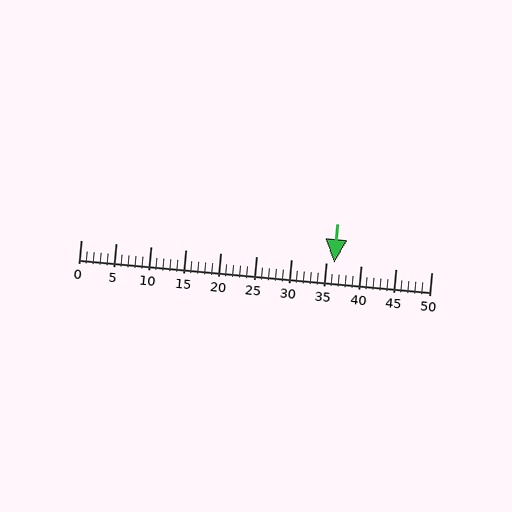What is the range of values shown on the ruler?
The ruler shows values from 0 to 50.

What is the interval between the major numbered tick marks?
The major tick marks are spaced 5 units apart.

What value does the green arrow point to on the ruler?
The green arrow points to approximately 36.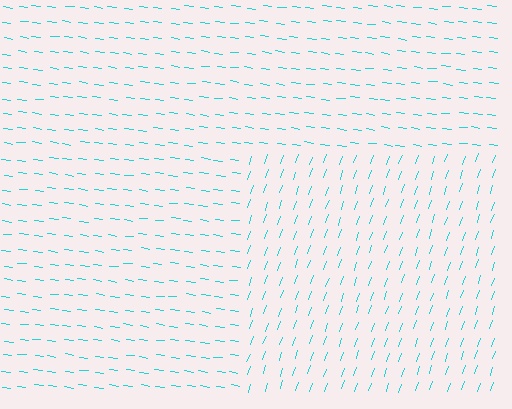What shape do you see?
I see a rectangle.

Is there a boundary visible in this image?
Yes, there is a texture boundary formed by a change in line orientation.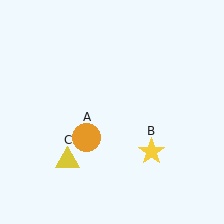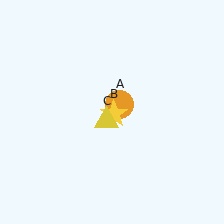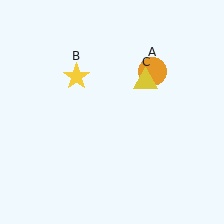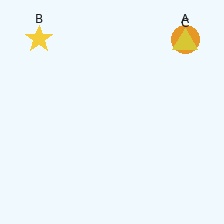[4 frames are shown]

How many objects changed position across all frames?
3 objects changed position: orange circle (object A), yellow star (object B), yellow triangle (object C).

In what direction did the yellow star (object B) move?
The yellow star (object B) moved up and to the left.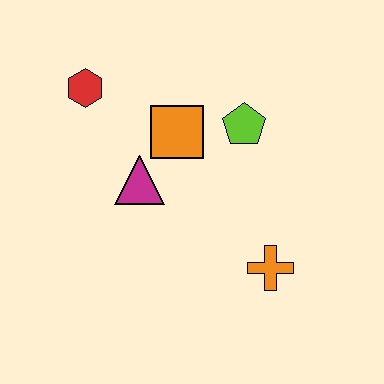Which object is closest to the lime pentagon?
The orange square is closest to the lime pentagon.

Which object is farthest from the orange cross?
The red hexagon is farthest from the orange cross.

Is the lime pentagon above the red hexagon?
No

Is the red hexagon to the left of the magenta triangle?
Yes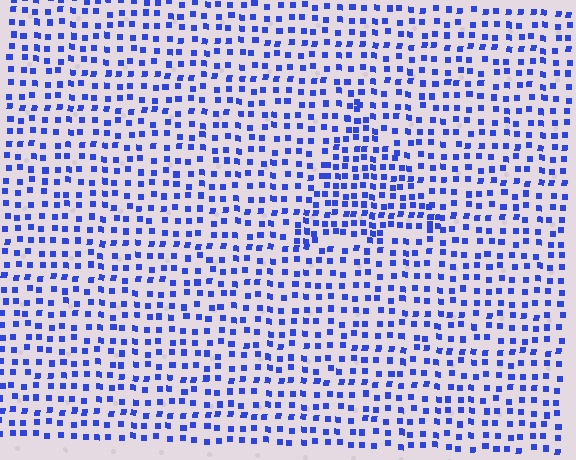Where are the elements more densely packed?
The elements are more densely packed inside the triangle boundary.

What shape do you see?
I see a triangle.